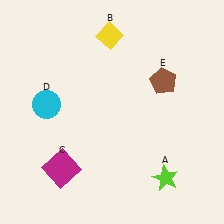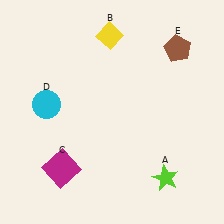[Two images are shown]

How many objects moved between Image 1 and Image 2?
1 object moved between the two images.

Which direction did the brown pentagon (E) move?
The brown pentagon (E) moved up.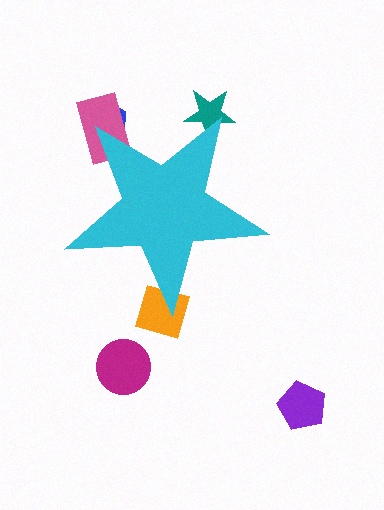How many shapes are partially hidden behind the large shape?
4 shapes are partially hidden.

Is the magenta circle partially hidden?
No, the magenta circle is fully visible.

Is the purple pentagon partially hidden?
No, the purple pentagon is fully visible.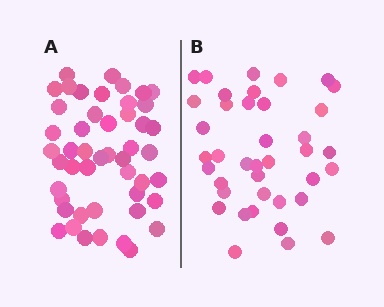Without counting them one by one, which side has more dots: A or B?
Region A (the left region) has more dots.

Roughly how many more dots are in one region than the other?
Region A has roughly 8 or so more dots than region B.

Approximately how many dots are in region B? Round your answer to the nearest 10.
About 40 dots. (The exact count is 39, which rounds to 40.)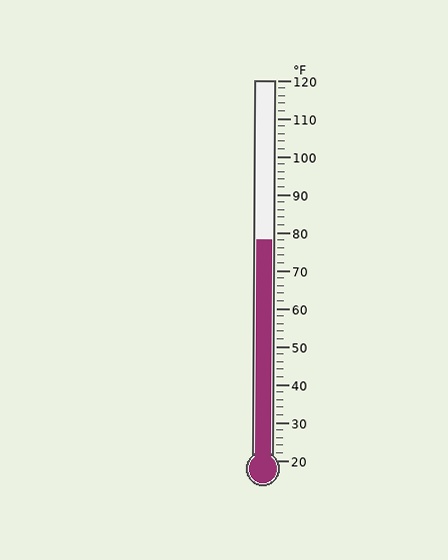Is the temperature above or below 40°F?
The temperature is above 40°F.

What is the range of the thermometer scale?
The thermometer scale ranges from 20°F to 120°F.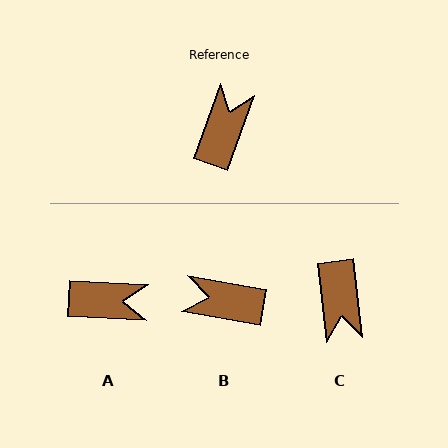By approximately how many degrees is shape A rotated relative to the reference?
Approximately 74 degrees clockwise.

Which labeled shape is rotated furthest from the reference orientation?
C, about 154 degrees away.